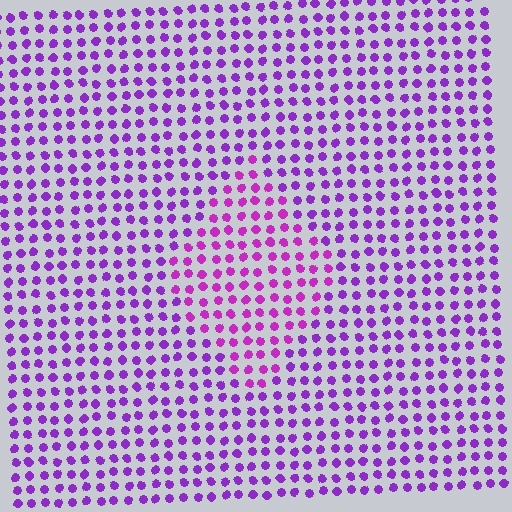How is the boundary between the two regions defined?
The boundary is defined purely by a slight shift in hue (about 24 degrees). Spacing, size, and orientation are identical on both sides.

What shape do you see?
I see a diamond.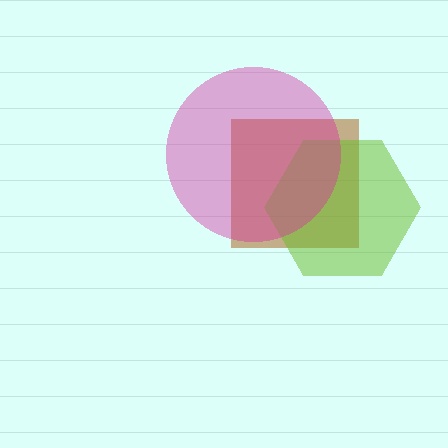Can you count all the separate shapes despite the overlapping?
Yes, there are 3 separate shapes.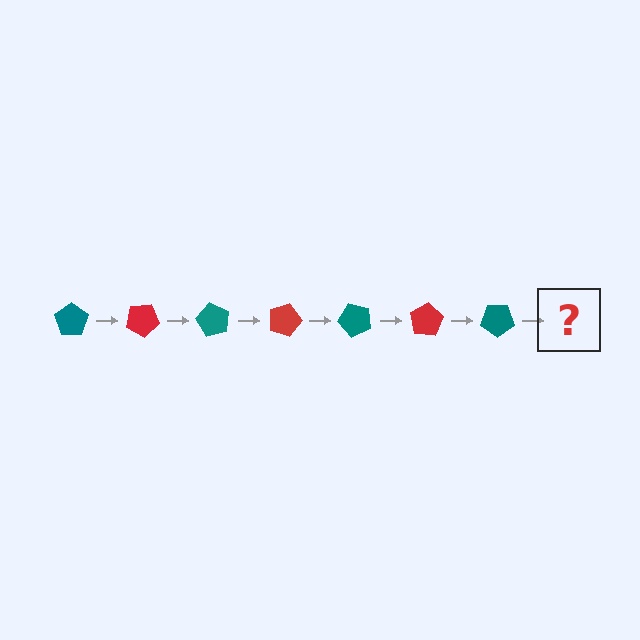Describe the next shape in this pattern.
It should be a red pentagon, rotated 210 degrees from the start.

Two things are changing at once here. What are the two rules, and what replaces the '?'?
The two rules are that it rotates 30 degrees each step and the color cycles through teal and red. The '?' should be a red pentagon, rotated 210 degrees from the start.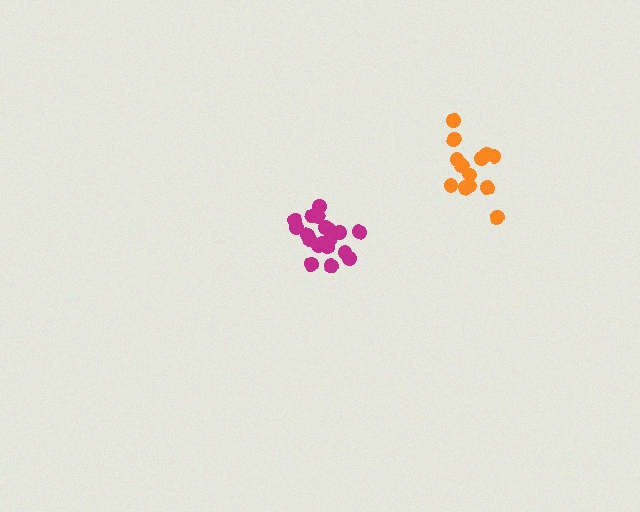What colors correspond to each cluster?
The clusters are colored: orange, magenta.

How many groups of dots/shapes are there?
There are 2 groups.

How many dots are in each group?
Group 1: 14 dots, Group 2: 19 dots (33 total).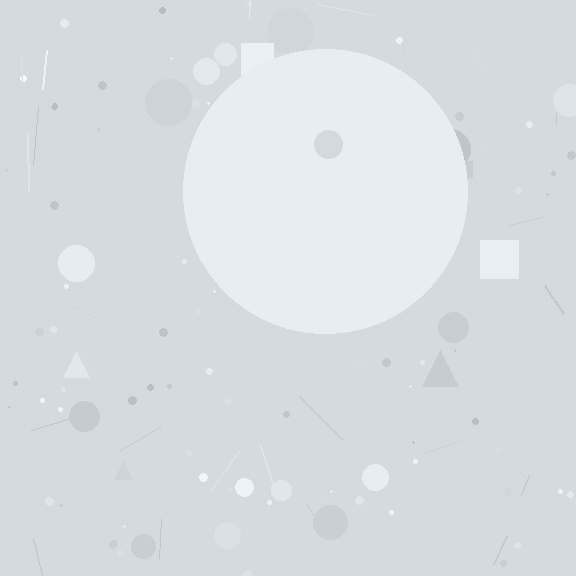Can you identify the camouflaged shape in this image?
The camouflaged shape is a circle.